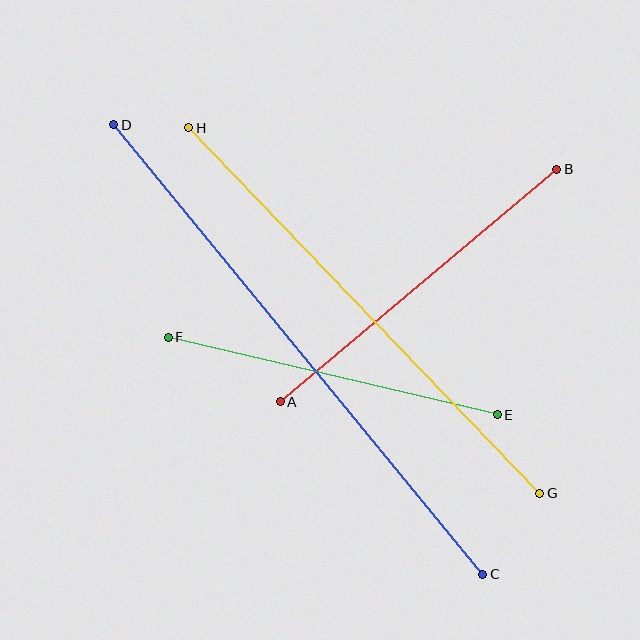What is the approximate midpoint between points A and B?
The midpoint is at approximately (419, 285) pixels.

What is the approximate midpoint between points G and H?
The midpoint is at approximately (364, 311) pixels.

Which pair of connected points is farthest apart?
Points C and D are farthest apart.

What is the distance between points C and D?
The distance is approximately 581 pixels.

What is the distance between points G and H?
The distance is approximately 507 pixels.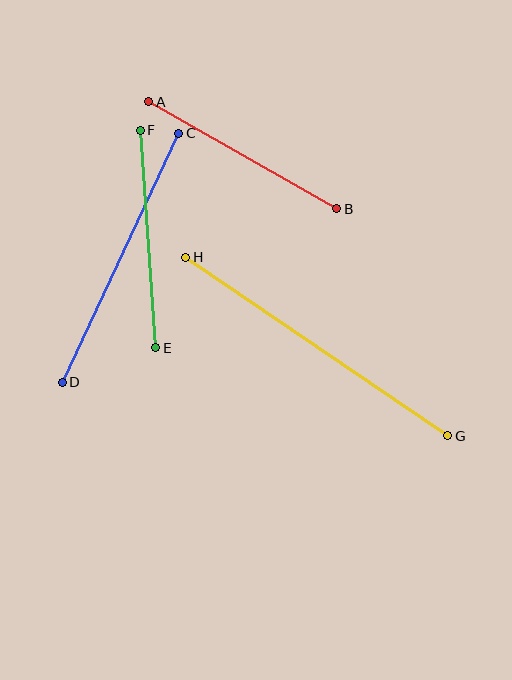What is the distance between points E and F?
The distance is approximately 218 pixels.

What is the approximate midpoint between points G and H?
The midpoint is at approximately (317, 347) pixels.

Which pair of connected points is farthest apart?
Points G and H are farthest apart.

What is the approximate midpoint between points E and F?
The midpoint is at approximately (148, 239) pixels.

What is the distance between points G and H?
The distance is approximately 317 pixels.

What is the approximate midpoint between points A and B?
The midpoint is at approximately (243, 155) pixels.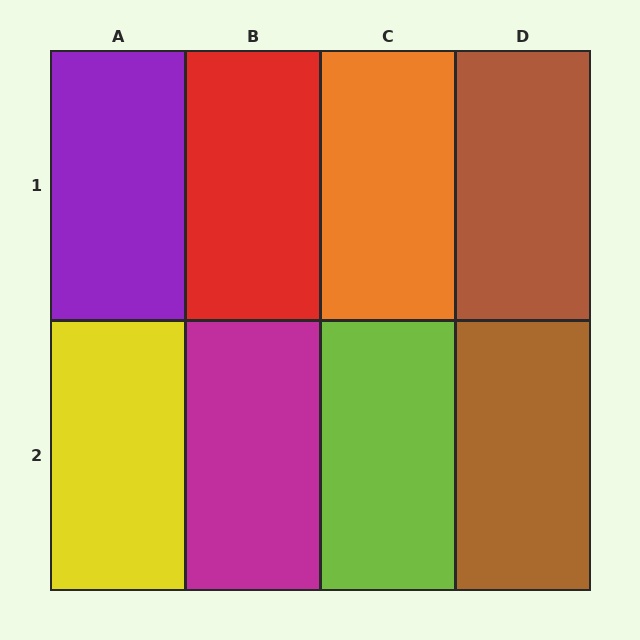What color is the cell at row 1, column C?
Orange.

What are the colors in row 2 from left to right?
Yellow, magenta, lime, brown.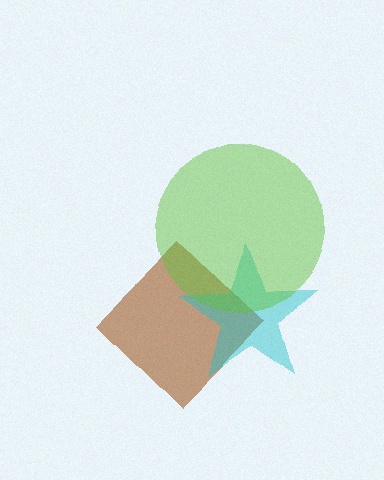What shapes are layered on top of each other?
The layered shapes are: a brown diamond, a cyan star, a lime circle.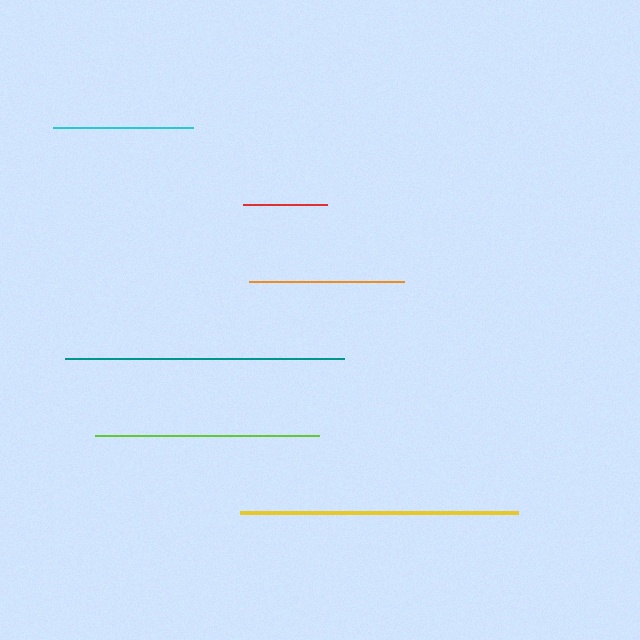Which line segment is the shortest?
The red line is the shortest at approximately 84 pixels.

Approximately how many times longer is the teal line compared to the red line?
The teal line is approximately 3.3 times the length of the red line.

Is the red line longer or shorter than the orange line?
The orange line is longer than the red line.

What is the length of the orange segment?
The orange segment is approximately 155 pixels long.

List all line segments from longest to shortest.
From longest to shortest: teal, yellow, lime, orange, cyan, red.